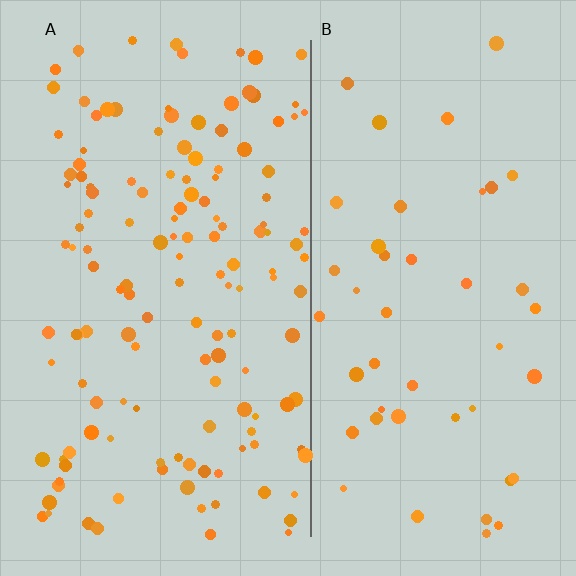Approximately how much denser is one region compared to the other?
Approximately 3.1× — region A over region B.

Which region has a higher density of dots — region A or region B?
A (the left).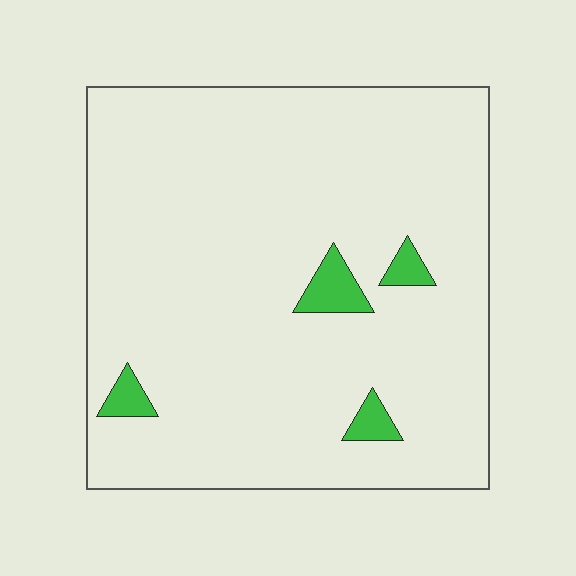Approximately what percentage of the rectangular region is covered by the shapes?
Approximately 5%.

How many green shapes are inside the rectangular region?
4.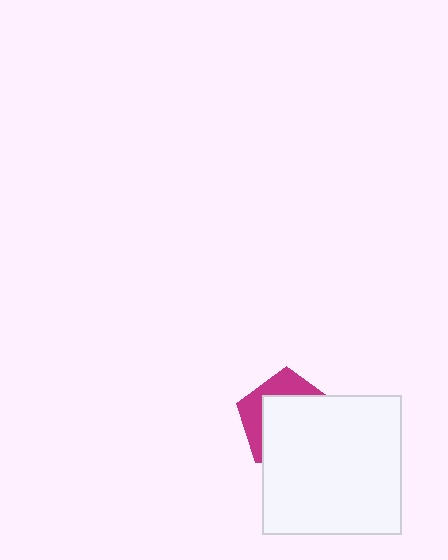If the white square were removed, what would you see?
You would see the complete magenta pentagon.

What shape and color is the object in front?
The object in front is a white square.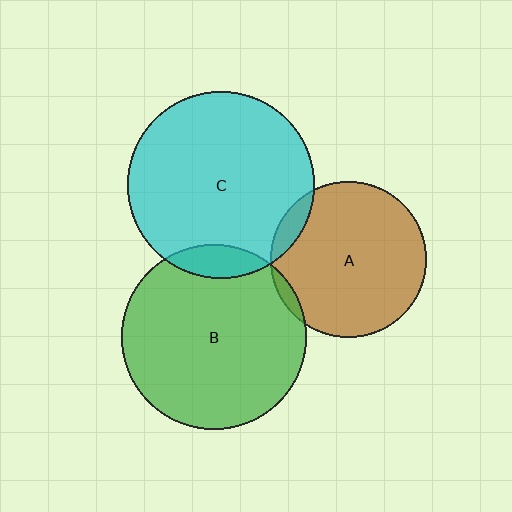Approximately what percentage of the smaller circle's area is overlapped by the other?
Approximately 5%.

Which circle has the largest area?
Circle C (cyan).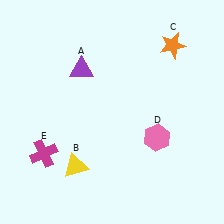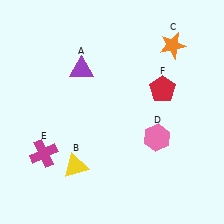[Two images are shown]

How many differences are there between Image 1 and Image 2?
There is 1 difference between the two images.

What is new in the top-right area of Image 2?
A red pentagon (F) was added in the top-right area of Image 2.